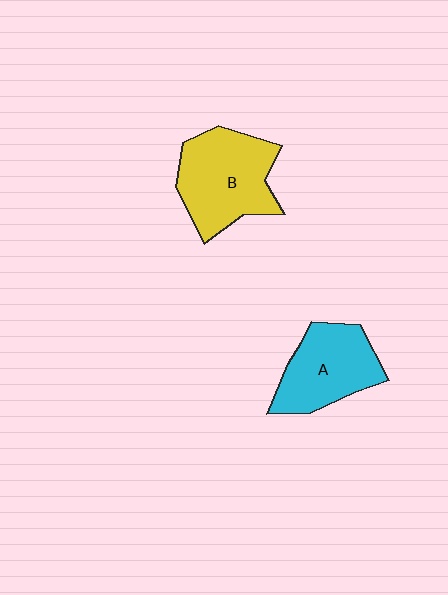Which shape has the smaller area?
Shape A (cyan).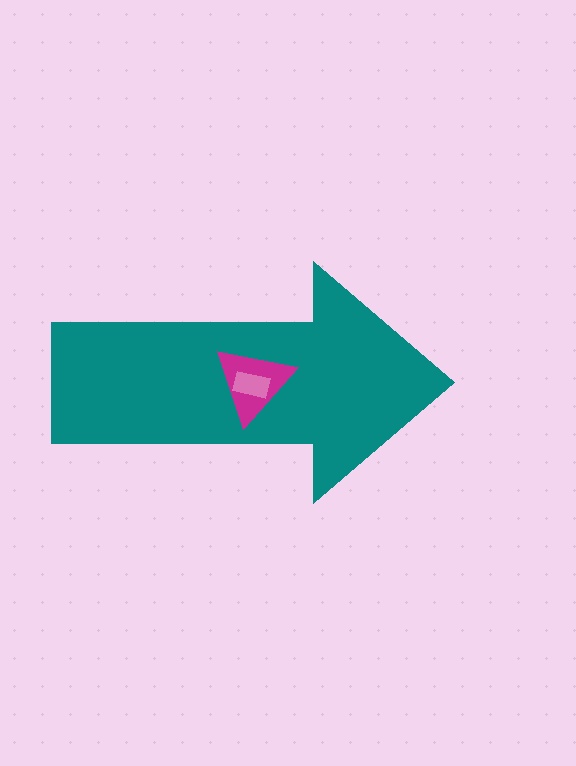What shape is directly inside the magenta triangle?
The pink rectangle.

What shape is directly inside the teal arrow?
The magenta triangle.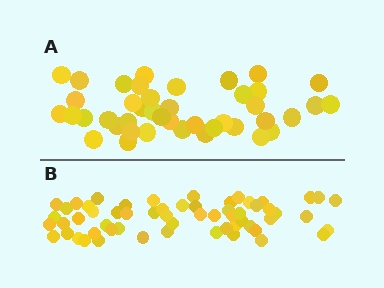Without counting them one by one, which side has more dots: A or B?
Region B (the bottom region) has more dots.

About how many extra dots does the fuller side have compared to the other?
Region B has approximately 15 more dots than region A.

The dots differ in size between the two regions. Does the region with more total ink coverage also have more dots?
No. Region A has more total ink coverage because its dots are larger, but region B actually contains more individual dots. Total area can be misleading — the number of items is what matters here.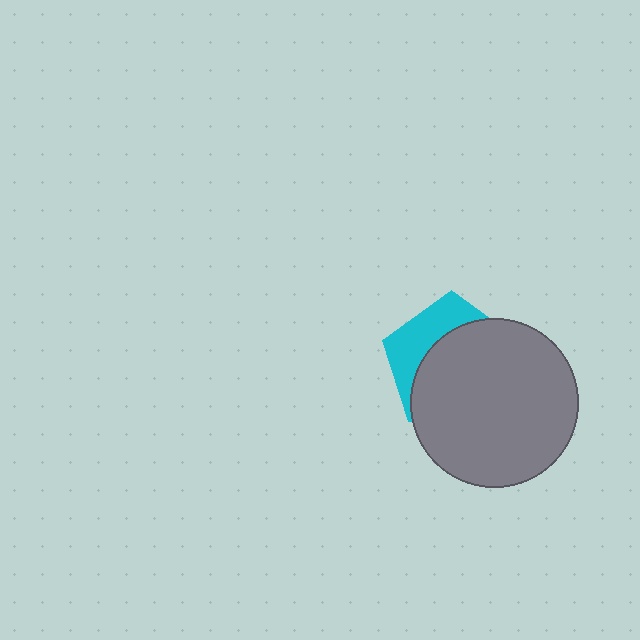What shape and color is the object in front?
The object in front is a gray circle.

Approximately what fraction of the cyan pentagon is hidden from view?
Roughly 67% of the cyan pentagon is hidden behind the gray circle.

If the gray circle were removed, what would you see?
You would see the complete cyan pentagon.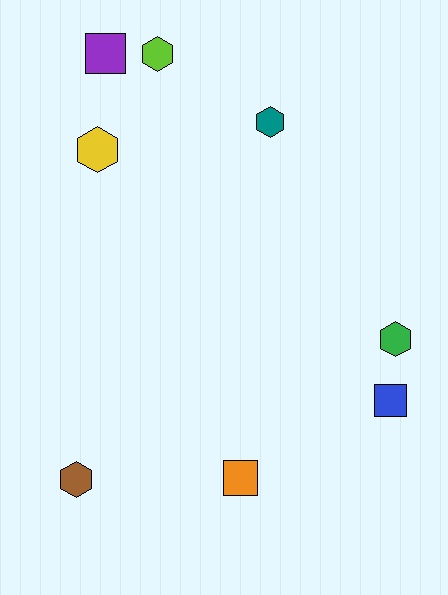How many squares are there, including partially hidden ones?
There are 3 squares.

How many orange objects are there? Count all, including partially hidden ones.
There is 1 orange object.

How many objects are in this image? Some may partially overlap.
There are 8 objects.